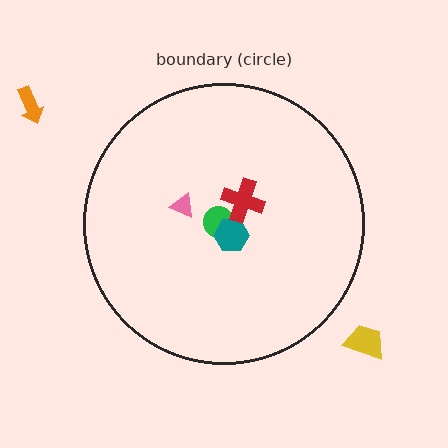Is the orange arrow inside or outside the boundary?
Outside.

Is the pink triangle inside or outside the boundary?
Inside.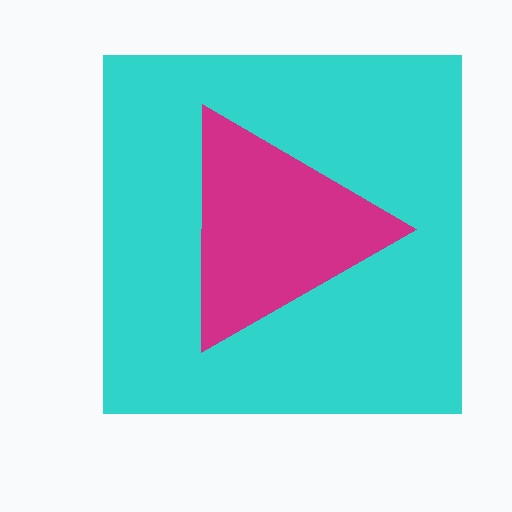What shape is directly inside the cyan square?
The magenta triangle.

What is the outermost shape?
The cyan square.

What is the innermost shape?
The magenta triangle.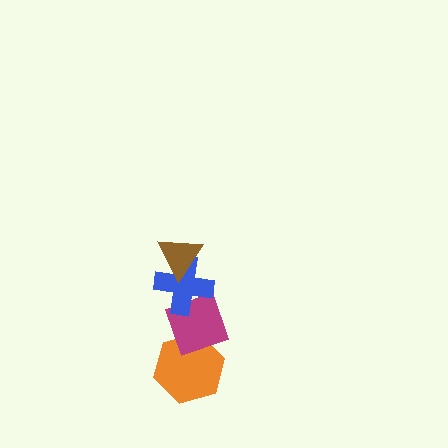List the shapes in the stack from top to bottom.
From top to bottom: the brown triangle, the blue cross, the magenta diamond, the orange hexagon.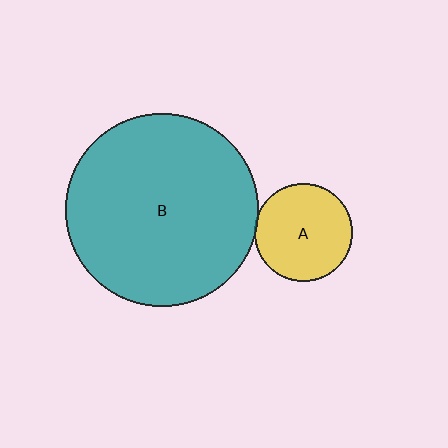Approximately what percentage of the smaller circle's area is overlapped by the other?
Approximately 5%.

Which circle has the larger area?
Circle B (teal).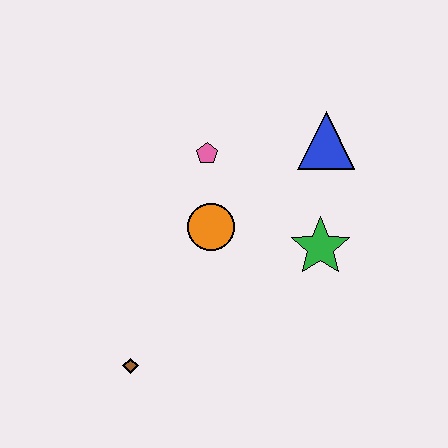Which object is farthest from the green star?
The brown diamond is farthest from the green star.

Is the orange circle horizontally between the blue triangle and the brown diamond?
Yes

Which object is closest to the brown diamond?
The orange circle is closest to the brown diamond.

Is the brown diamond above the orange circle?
No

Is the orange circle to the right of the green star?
No